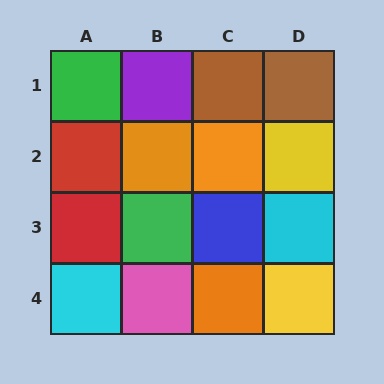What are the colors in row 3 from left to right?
Red, green, blue, cyan.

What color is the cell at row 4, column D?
Yellow.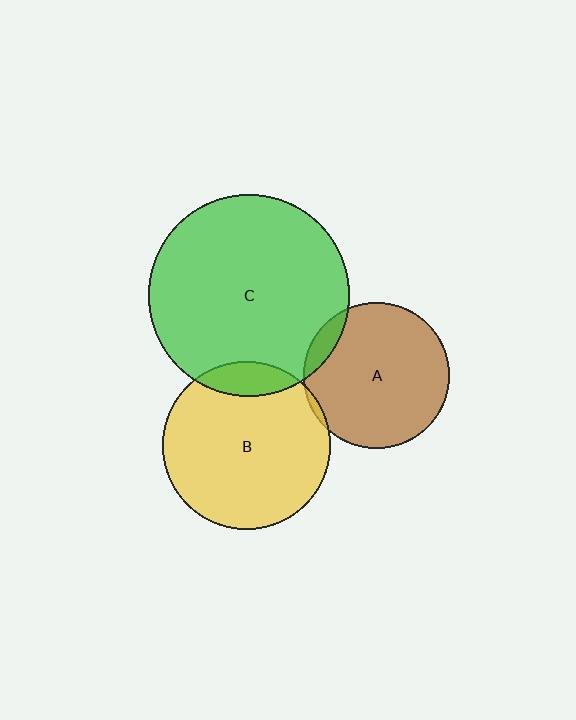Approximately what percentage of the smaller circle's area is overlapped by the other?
Approximately 10%.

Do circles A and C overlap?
Yes.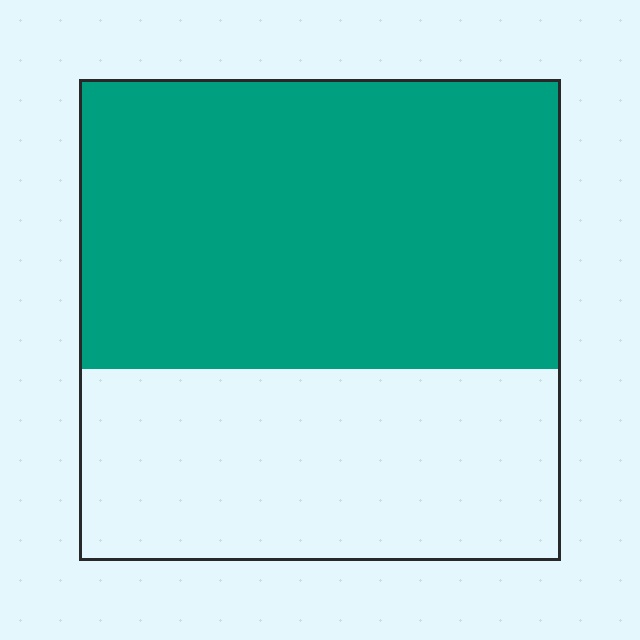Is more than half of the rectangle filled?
Yes.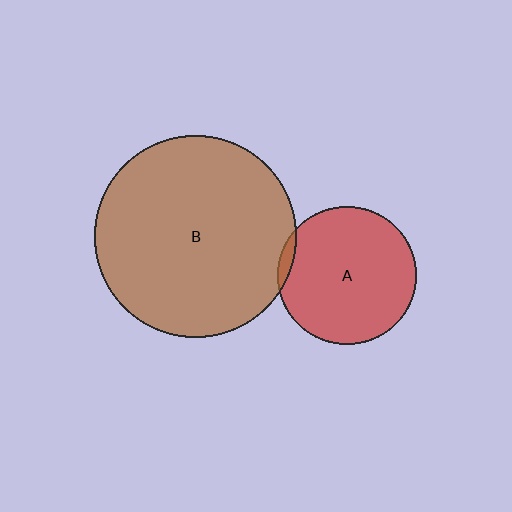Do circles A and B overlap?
Yes.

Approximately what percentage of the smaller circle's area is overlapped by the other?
Approximately 5%.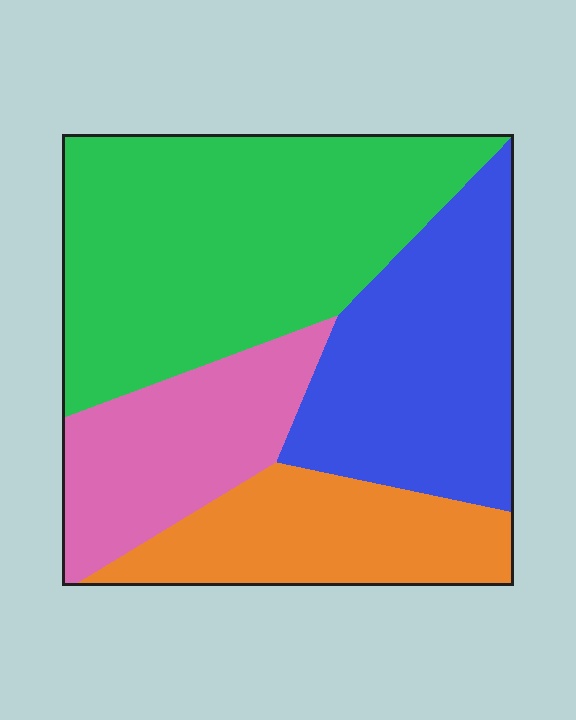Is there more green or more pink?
Green.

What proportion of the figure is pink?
Pink takes up about one sixth (1/6) of the figure.